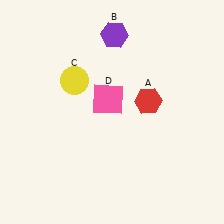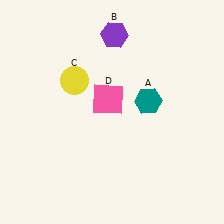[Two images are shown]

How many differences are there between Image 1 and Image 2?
There is 1 difference between the two images.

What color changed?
The hexagon (A) changed from red in Image 1 to teal in Image 2.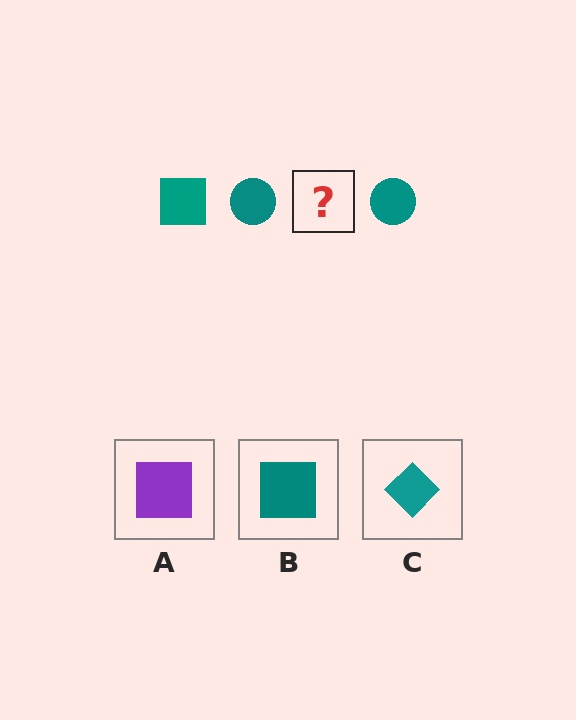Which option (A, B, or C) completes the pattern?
B.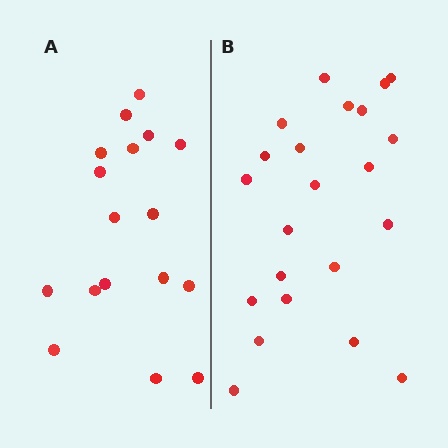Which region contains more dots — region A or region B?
Region B (the right region) has more dots.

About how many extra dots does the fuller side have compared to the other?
Region B has about 5 more dots than region A.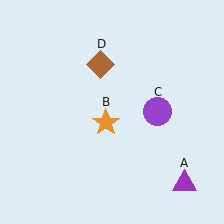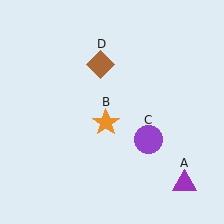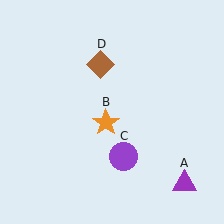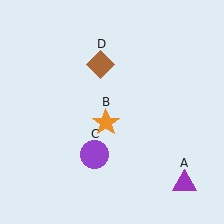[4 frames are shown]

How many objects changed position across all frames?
1 object changed position: purple circle (object C).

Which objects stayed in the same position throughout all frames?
Purple triangle (object A) and orange star (object B) and brown diamond (object D) remained stationary.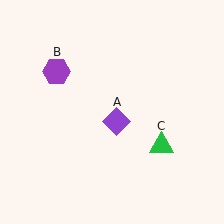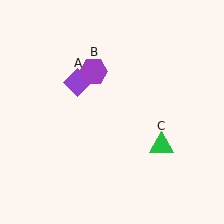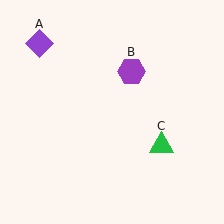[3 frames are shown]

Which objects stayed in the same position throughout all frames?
Green triangle (object C) remained stationary.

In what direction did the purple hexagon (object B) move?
The purple hexagon (object B) moved right.